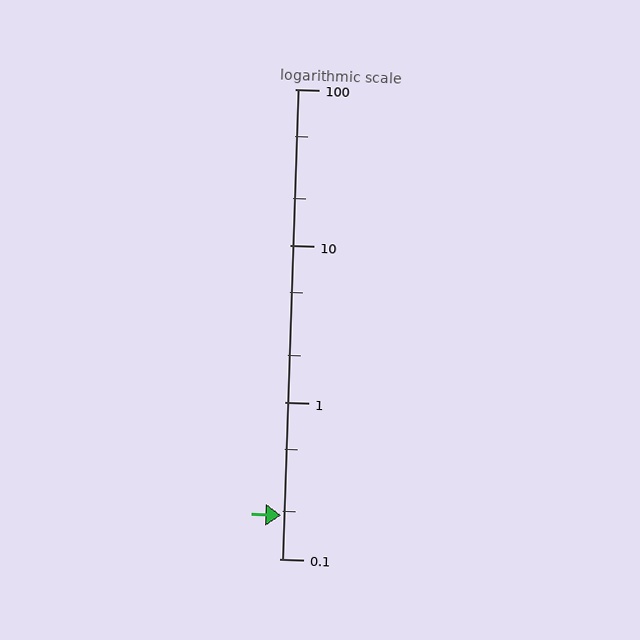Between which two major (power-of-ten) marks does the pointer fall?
The pointer is between 0.1 and 1.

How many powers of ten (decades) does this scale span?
The scale spans 3 decades, from 0.1 to 100.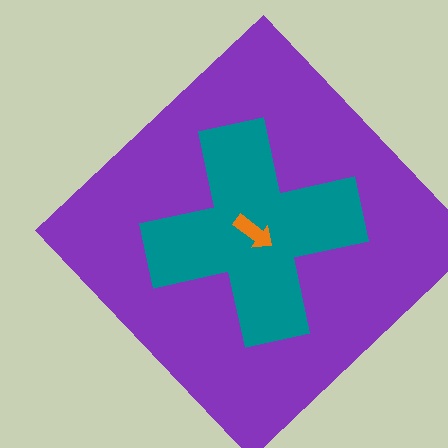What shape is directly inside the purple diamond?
The teal cross.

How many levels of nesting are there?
3.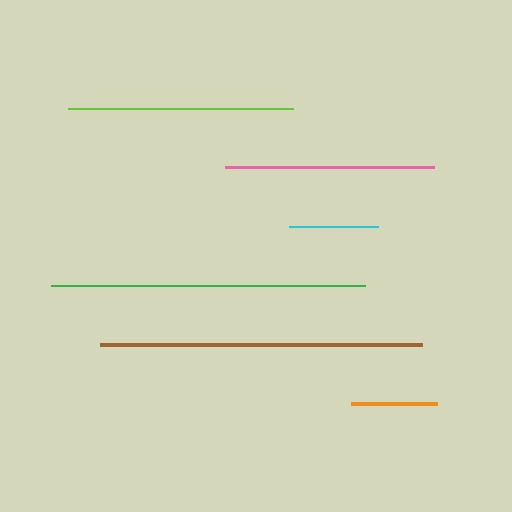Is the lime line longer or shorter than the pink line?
The lime line is longer than the pink line.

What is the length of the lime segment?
The lime segment is approximately 225 pixels long.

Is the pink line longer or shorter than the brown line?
The brown line is longer than the pink line.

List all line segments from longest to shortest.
From longest to shortest: brown, green, lime, pink, cyan, orange.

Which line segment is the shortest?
The orange line is the shortest at approximately 86 pixels.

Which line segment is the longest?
The brown line is the longest at approximately 322 pixels.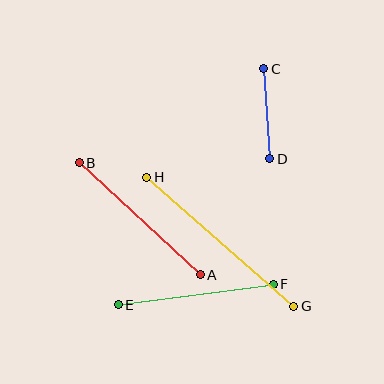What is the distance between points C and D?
The distance is approximately 91 pixels.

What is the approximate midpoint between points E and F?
The midpoint is at approximately (196, 295) pixels.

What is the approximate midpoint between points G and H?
The midpoint is at approximately (220, 242) pixels.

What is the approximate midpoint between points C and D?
The midpoint is at approximately (267, 114) pixels.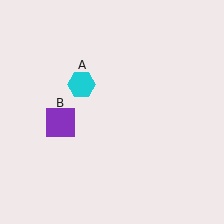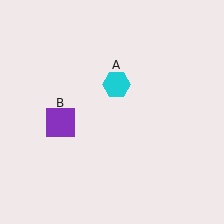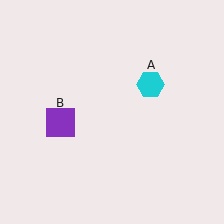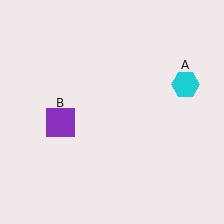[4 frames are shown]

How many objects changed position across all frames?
1 object changed position: cyan hexagon (object A).